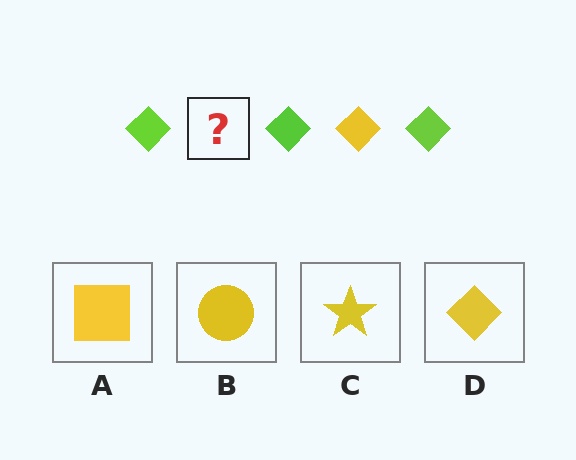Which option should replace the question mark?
Option D.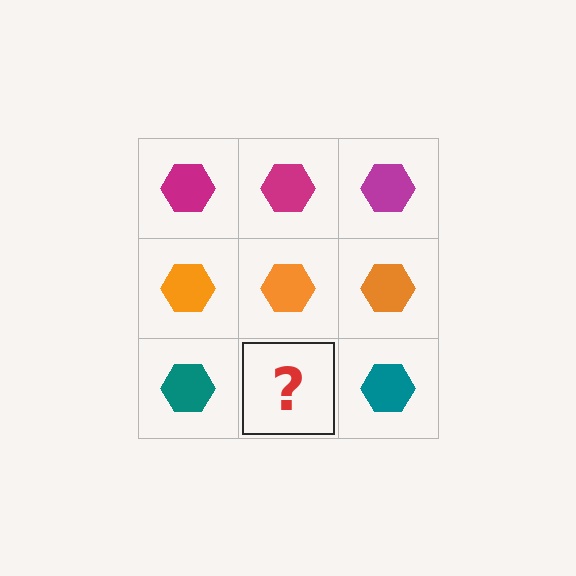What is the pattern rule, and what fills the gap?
The rule is that each row has a consistent color. The gap should be filled with a teal hexagon.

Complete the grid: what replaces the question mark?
The question mark should be replaced with a teal hexagon.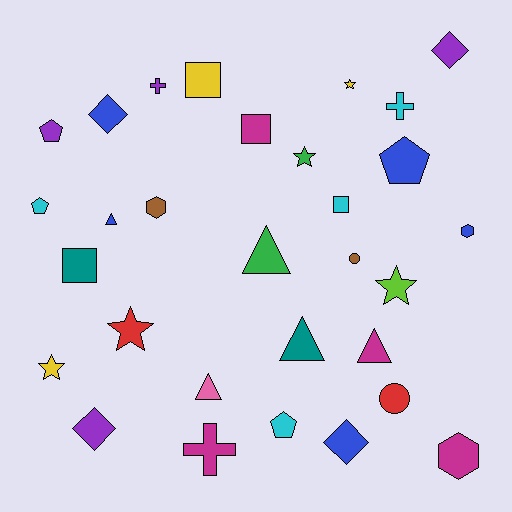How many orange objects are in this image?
There are no orange objects.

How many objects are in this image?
There are 30 objects.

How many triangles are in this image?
There are 5 triangles.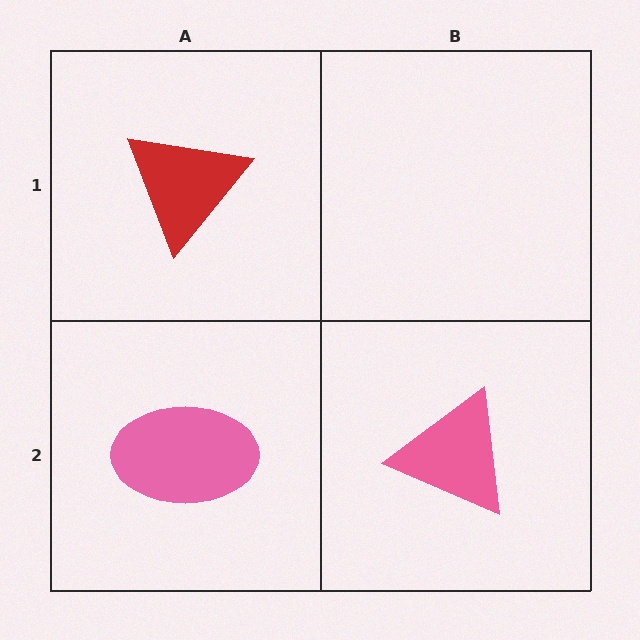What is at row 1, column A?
A red triangle.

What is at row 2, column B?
A pink triangle.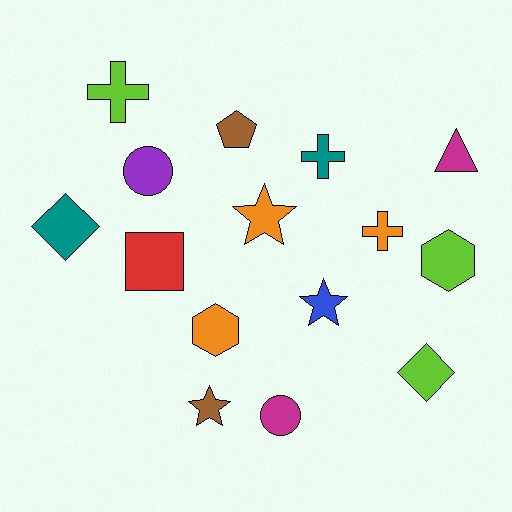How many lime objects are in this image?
There are 3 lime objects.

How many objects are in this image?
There are 15 objects.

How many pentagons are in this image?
There is 1 pentagon.